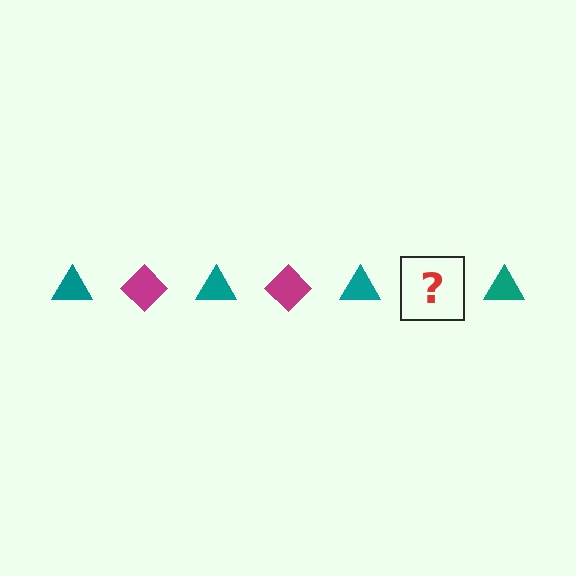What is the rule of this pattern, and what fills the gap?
The rule is that the pattern alternates between teal triangle and magenta diamond. The gap should be filled with a magenta diamond.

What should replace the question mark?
The question mark should be replaced with a magenta diamond.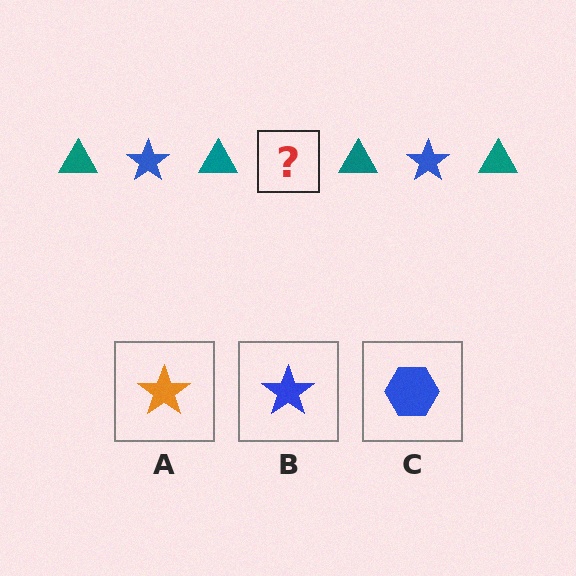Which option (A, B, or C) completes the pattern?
B.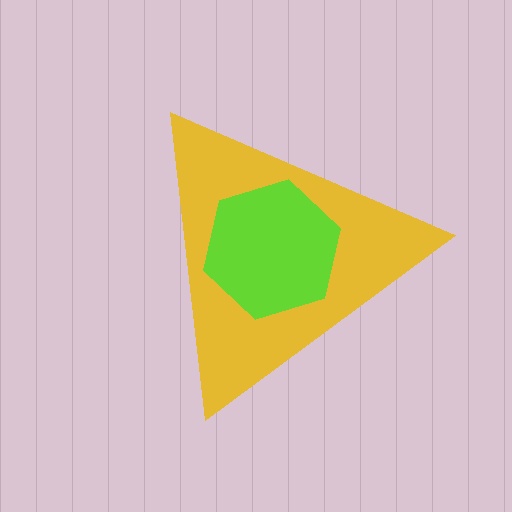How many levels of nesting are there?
2.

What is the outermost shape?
The yellow triangle.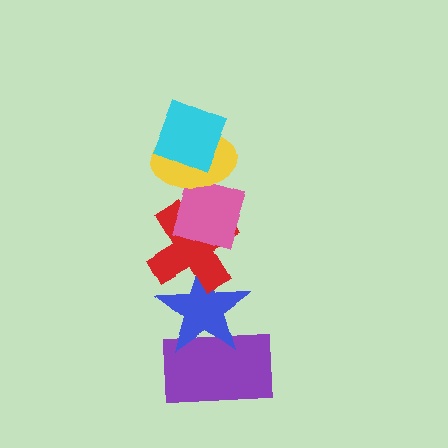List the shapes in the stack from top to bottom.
From top to bottom: the cyan diamond, the yellow ellipse, the pink diamond, the red cross, the blue star, the purple rectangle.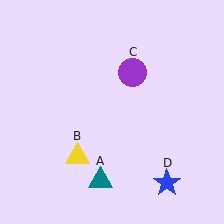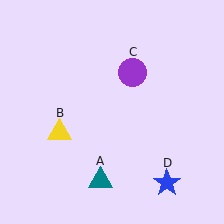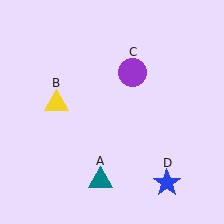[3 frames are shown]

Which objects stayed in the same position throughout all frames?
Teal triangle (object A) and purple circle (object C) and blue star (object D) remained stationary.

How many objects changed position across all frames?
1 object changed position: yellow triangle (object B).